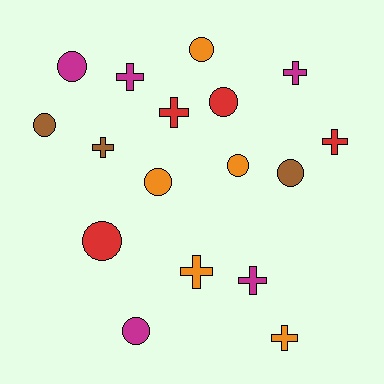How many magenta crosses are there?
There are 3 magenta crosses.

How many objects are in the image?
There are 17 objects.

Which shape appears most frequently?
Circle, with 9 objects.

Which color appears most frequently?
Magenta, with 5 objects.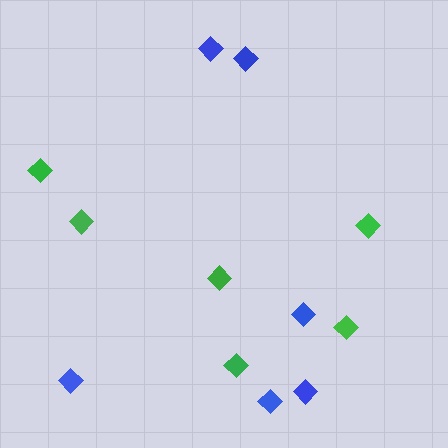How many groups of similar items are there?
There are 2 groups: one group of green diamonds (6) and one group of blue diamonds (6).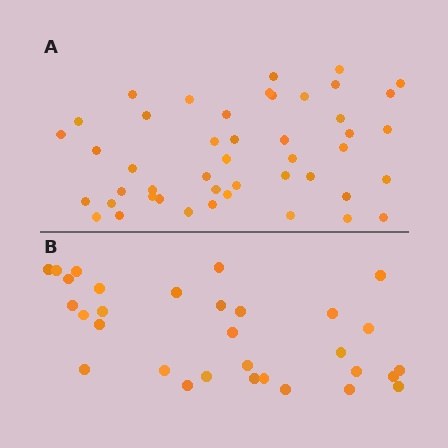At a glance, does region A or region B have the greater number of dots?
Region A (the top region) has more dots.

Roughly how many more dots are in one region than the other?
Region A has approximately 15 more dots than region B.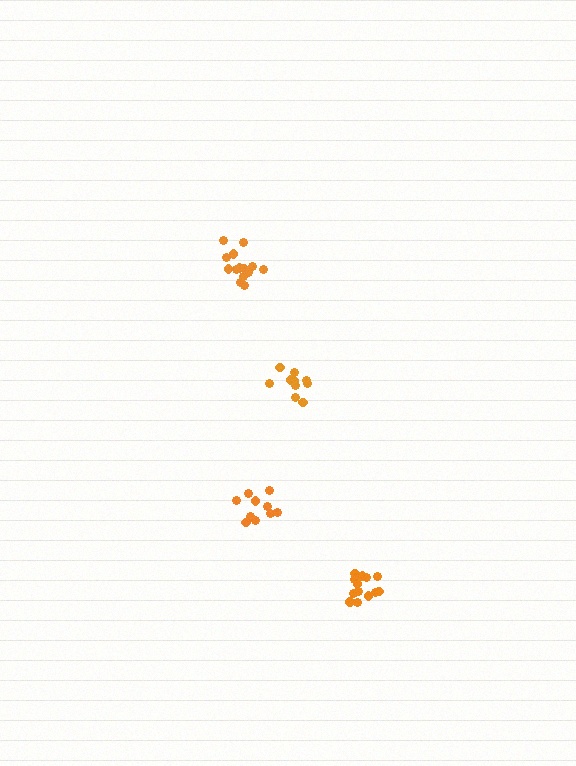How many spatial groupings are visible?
There are 4 spatial groupings.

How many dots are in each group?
Group 1: 14 dots, Group 2: 10 dots, Group 3: 14 dots, Group 4: 11 dots (49 total).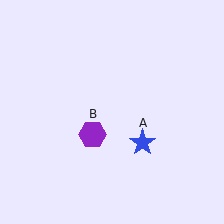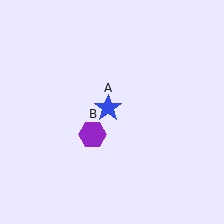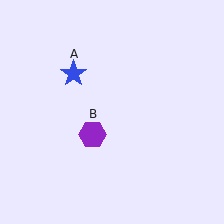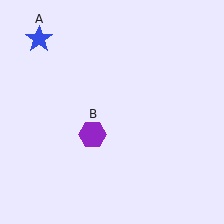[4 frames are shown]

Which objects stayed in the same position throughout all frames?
Purple hexagon (object B) remained stationary.